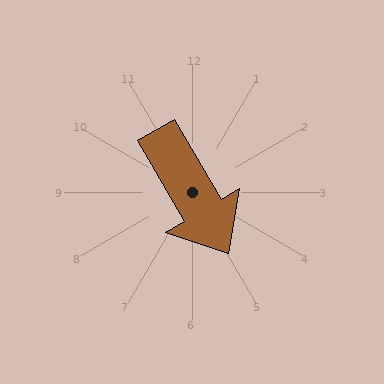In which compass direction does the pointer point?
Southeast.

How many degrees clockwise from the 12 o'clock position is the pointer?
Approximately 150 degrees.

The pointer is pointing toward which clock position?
Roughly 5 o'clock.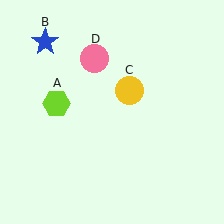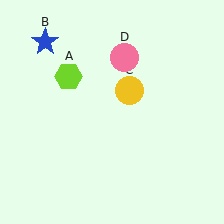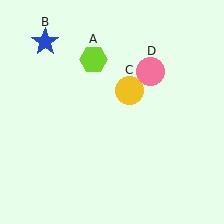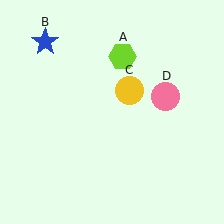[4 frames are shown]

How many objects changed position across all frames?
2 objects changed position: lime hexagon (object A), pink circle (object D).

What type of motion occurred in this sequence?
The lime hexagon (object A), pink circle (object D) rotated clockwise around the center of the scene.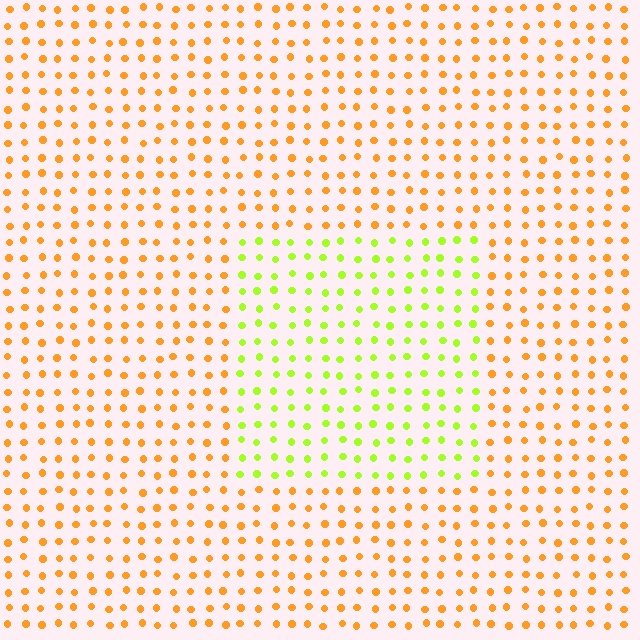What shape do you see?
I see a rectangle.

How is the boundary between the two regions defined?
The boundary is defined purely by a slight shift in hue (about 53 degrees). Spacing, size, and orientation are identical on both sides.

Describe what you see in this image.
The image is filled with small orange elements in a uniform arrangement. A rectangle-shaped region is visible where the elements are tinted to a slightly different hue, forming a subtle color boundary.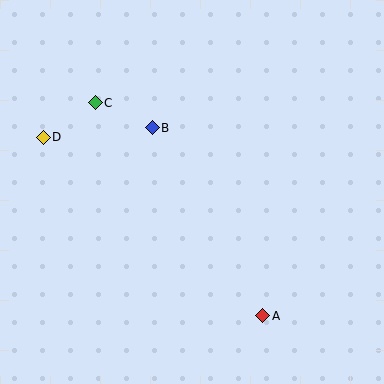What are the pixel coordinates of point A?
Point A is at (263, 316).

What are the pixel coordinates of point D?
Point D is at (43, 137).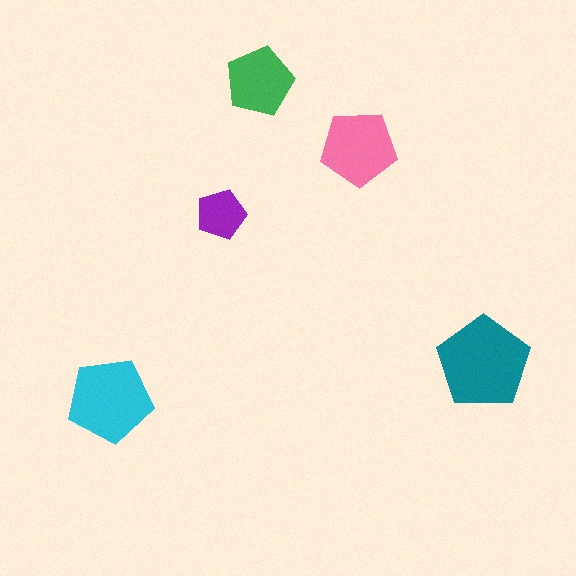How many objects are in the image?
There are 5 objects in the image.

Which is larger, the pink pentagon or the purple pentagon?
The pink one.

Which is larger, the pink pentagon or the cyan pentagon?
The cyan one.